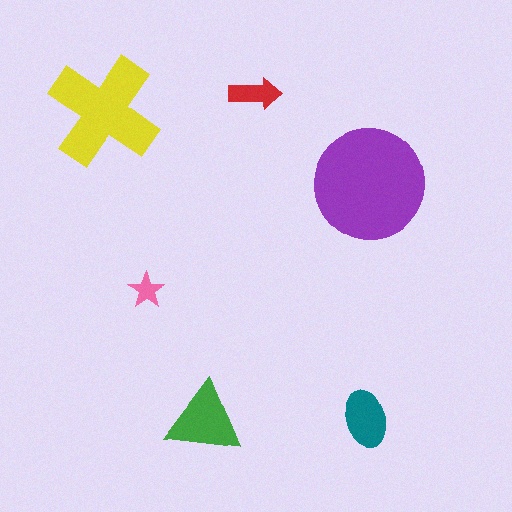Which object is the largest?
The purple circle.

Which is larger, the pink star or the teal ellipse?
The teal ellipse.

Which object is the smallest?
The pink star.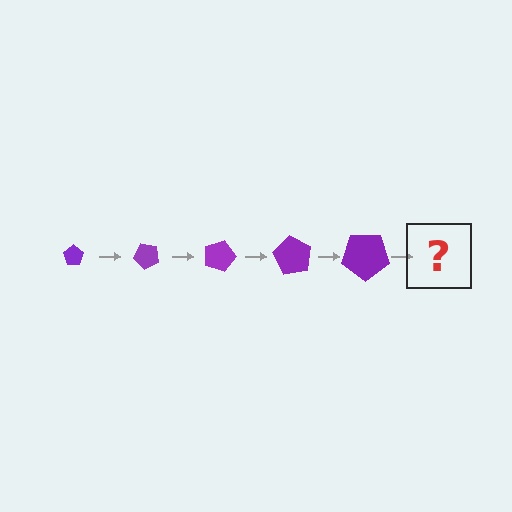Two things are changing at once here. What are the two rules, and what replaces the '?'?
The two rules are that the pentagon grows larger each step and it rotates 45 degrees each step. The '?' should be a pentagon, larger than the previous one and rotated 225 degrees from the start.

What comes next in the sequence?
The next element should be a pentagon, larger than the previous one and rotated 225 degrees from the start.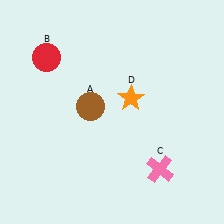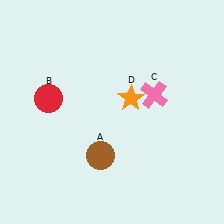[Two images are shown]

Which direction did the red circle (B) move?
The red circle (B) moved down.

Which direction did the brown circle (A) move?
The brown circle (A) moved down.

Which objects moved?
The objects that moved are: the brown circle (A), the red circle (B), the pink cross (C).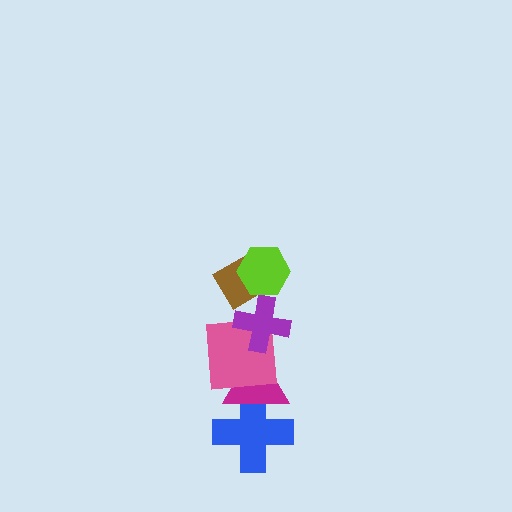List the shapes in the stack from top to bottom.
From top to bottom: the lime hexagon, the brown diamond, the purple cross, the pink square, the magenta triangle, the blue cross.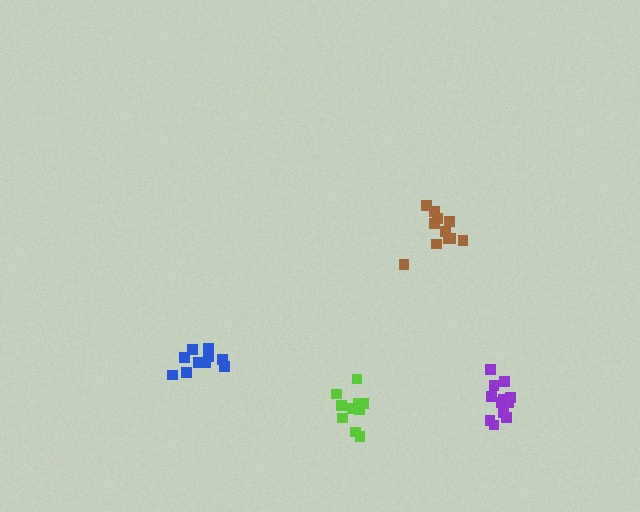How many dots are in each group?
Group 1: 11 dots, Group 2: 10 dots, Group 3: 12 dots, Group 4: 11 dots (44 total).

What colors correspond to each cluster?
The clusters are colored: brown, blue, purple, lime.